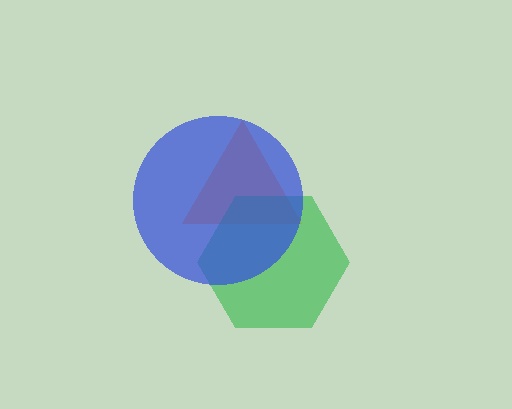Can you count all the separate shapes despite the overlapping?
Yes, there are 3 separate shapes.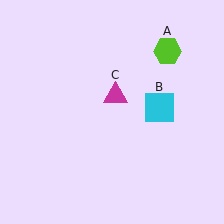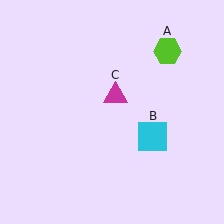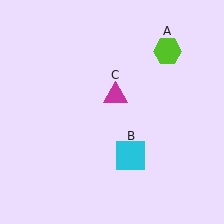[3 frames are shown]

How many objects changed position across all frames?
1 object changed position: cyan square (object B).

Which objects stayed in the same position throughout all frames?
Lime hexagon (object A) and magenta triangle (object C) remained stationary.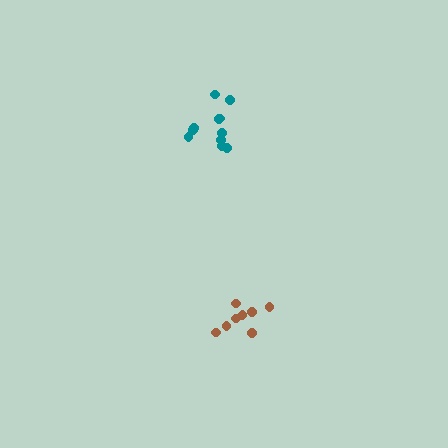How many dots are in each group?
Group 1: 8 dots, Group 2: 12 dots (20 total).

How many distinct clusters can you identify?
There are 2 distinct clusters.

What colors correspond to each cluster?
The clusters are colored: brown, teal.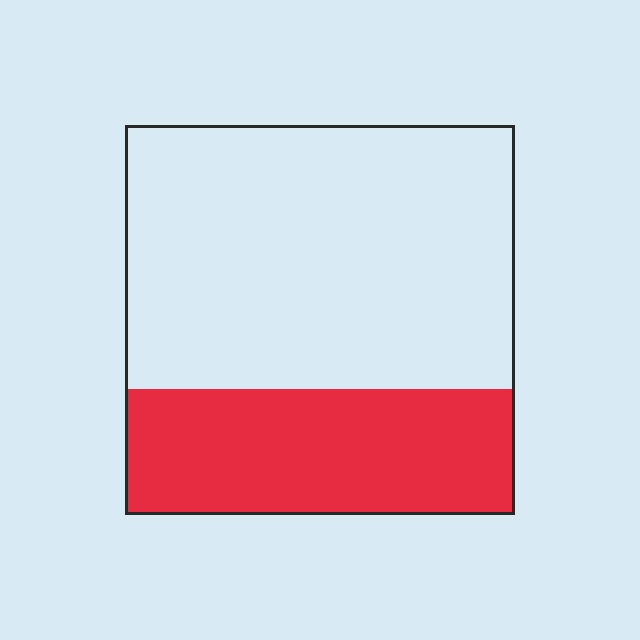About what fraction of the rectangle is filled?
About one third (1/3).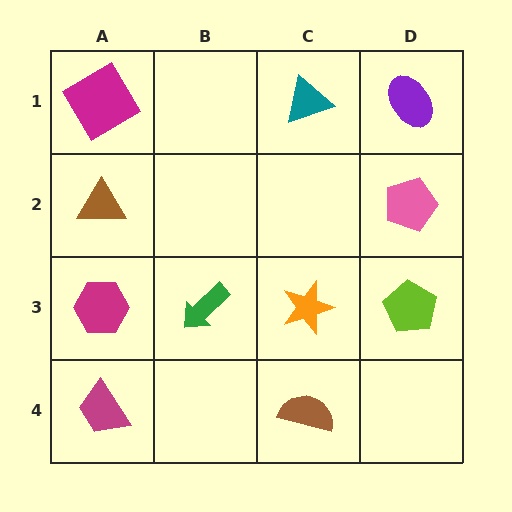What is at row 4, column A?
A magenta trapezoid.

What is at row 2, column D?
A pink pentagon.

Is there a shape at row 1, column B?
No, that cell is empty.